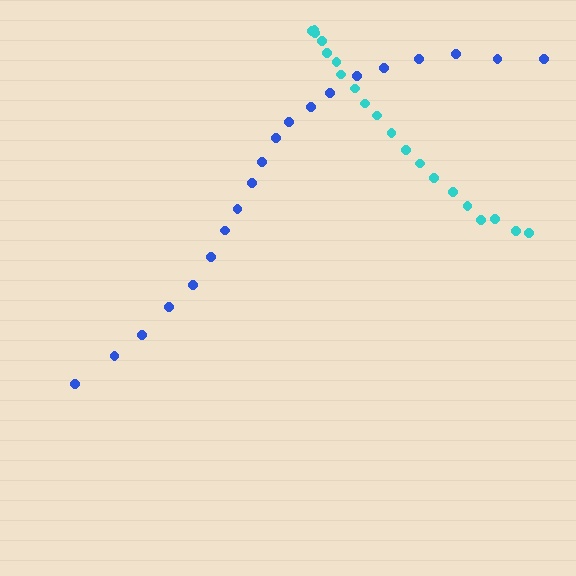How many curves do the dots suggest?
There are 2 distinct paths.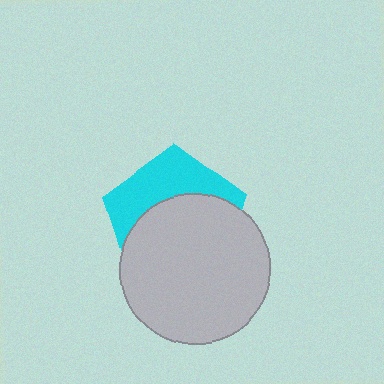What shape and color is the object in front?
The object in front is a light gray circle.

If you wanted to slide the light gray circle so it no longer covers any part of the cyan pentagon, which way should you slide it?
Slide it down — that is the most direct way to separate the two shapes.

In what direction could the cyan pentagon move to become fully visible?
The cyan pentagon could move up. That would shift it out from behind the light gray circle entirely.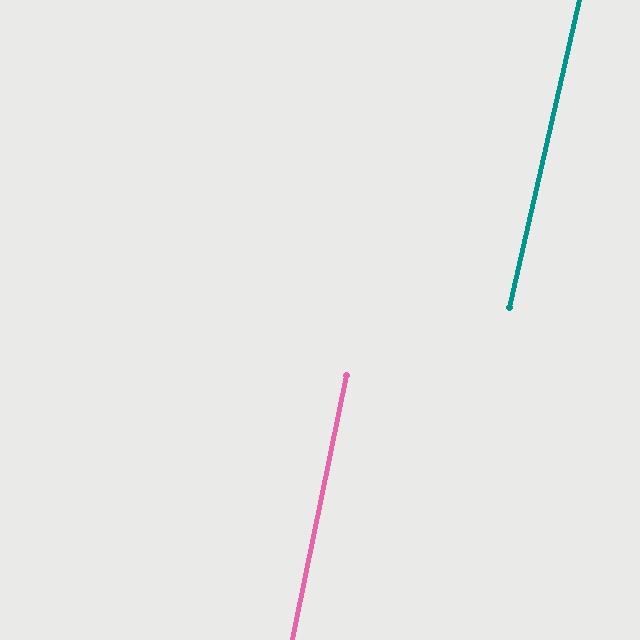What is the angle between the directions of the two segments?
Approximately 1 degree.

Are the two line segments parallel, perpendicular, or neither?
Parallel — their directions differ by only 1.0°.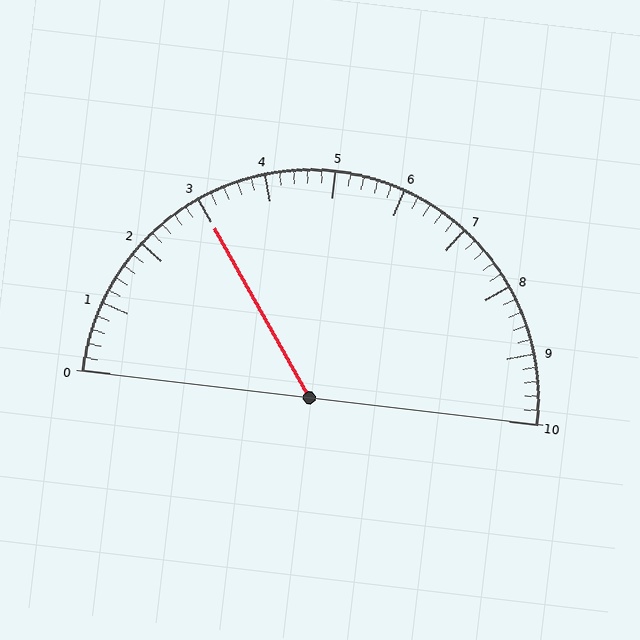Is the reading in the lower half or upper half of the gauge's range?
The reading is in the lower half of the range (0 to 10).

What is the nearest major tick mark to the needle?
The nearest major tick mark is 3.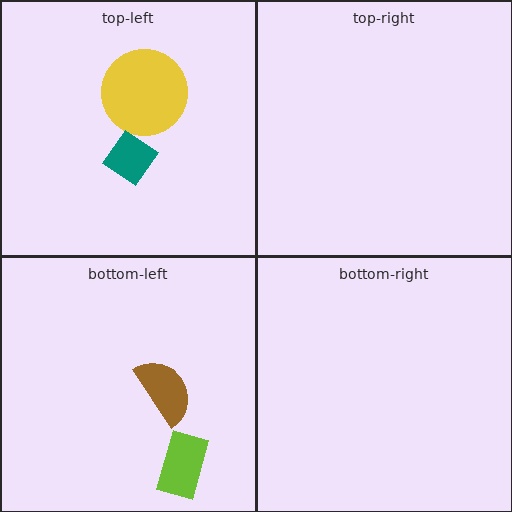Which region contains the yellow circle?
The top-left region.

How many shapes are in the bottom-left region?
2.